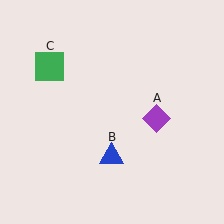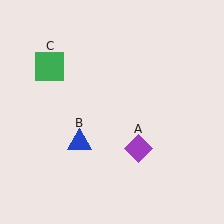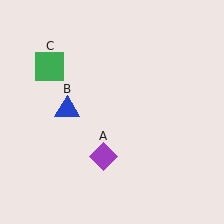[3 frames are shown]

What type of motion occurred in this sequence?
The purple diamond (object A), blue triangle (object B) rotated clockwise around the center of the scene.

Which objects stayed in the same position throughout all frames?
Green square (object C) remained stationary.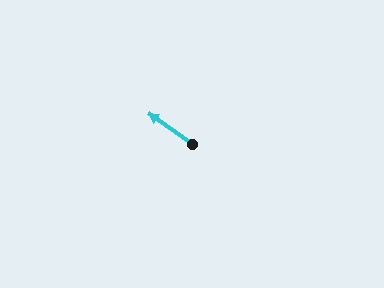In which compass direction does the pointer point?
Northwest.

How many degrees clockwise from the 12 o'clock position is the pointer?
Approximately 305 degrees.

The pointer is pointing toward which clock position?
Roughly 10 o'clock.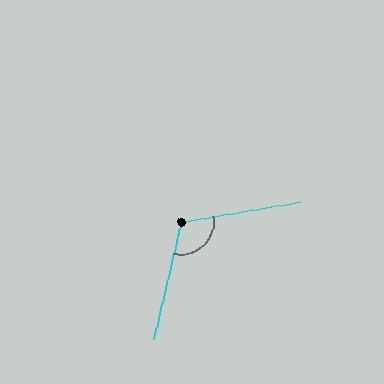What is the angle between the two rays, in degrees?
Approximately 112 degrees.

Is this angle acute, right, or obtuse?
It is obtuse.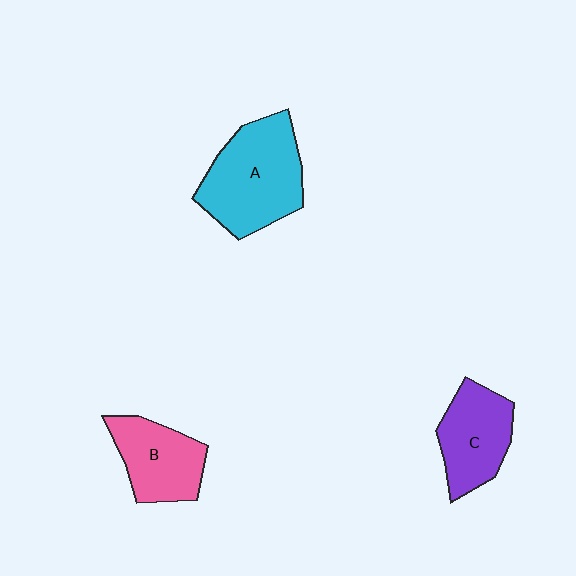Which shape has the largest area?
Shape A (cyan).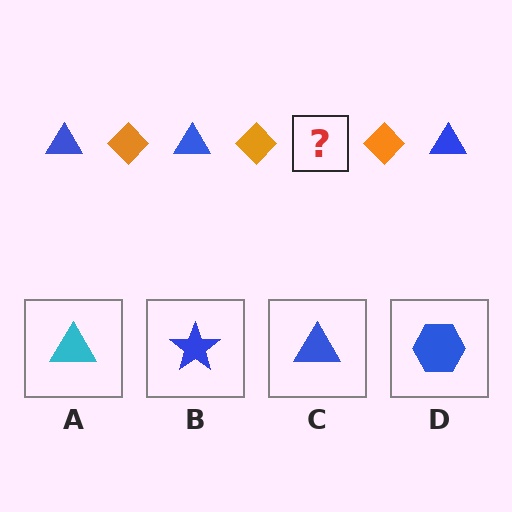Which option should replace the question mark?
Option C.